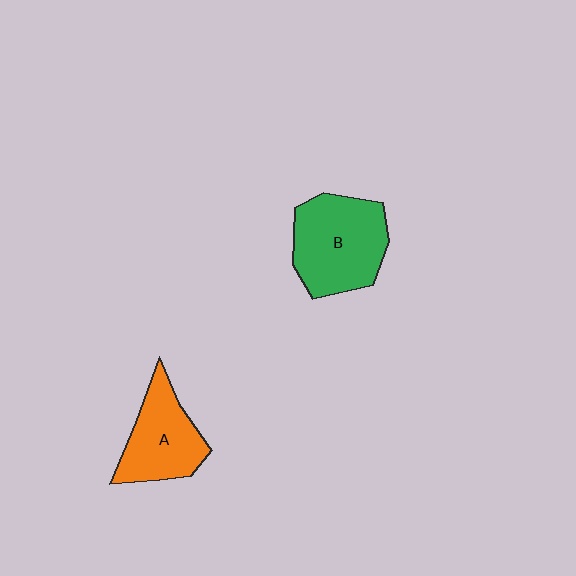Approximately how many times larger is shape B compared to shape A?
Approximately 1.3 times.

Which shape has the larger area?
Shape B (green).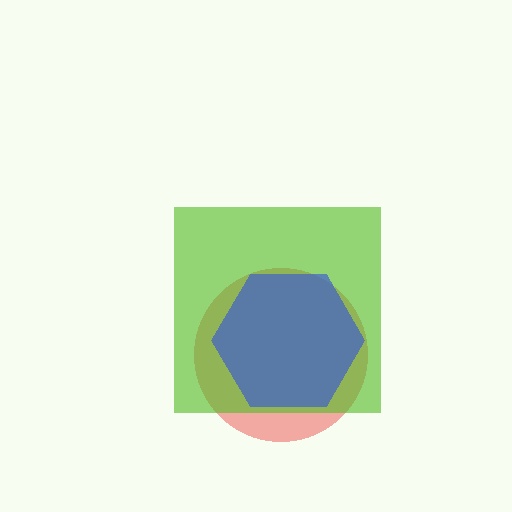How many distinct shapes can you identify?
There are 3 distinct shapes: a red circle, a lime square, a blue hexagon.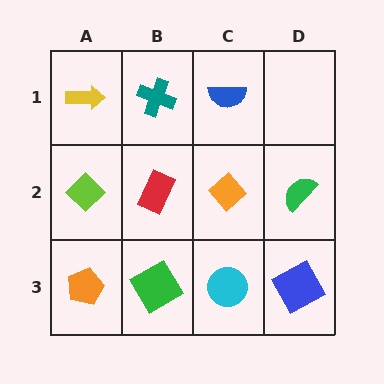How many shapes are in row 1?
3 shapes.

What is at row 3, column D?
A blue square.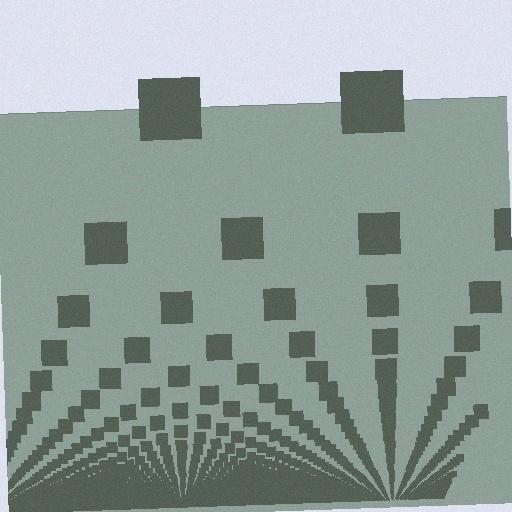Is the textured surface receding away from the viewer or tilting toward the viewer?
The surface appears to tilt toward the viewer. Texture elements get larger and sparser toward the top.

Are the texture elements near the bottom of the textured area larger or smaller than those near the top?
Smaller. The gradient is inverted — elements near the bottom are smaller and denser.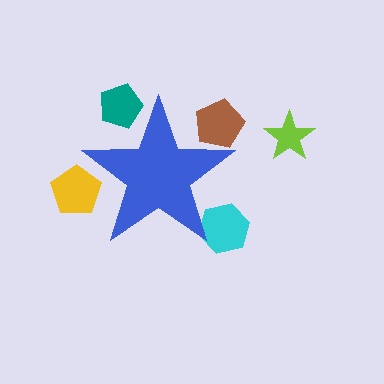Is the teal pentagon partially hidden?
Yes, the teal pentagon is partially hidden behind the blue star.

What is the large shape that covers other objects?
A blue star.